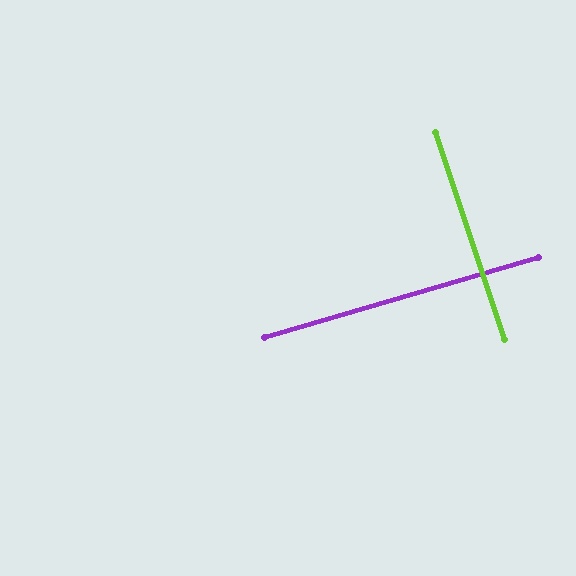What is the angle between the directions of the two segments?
Approximately 88 degrees.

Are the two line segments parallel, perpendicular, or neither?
Perpendicular — they meet at approximately 88°.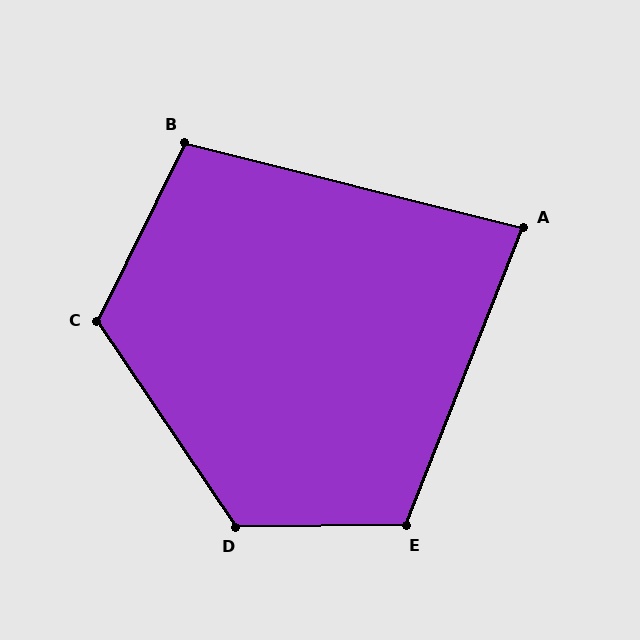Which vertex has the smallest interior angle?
A, at approximately 83 degrees.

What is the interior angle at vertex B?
Approximately 102 degrees (obtuse).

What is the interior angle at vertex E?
Approximately 112 degrees (obtuse).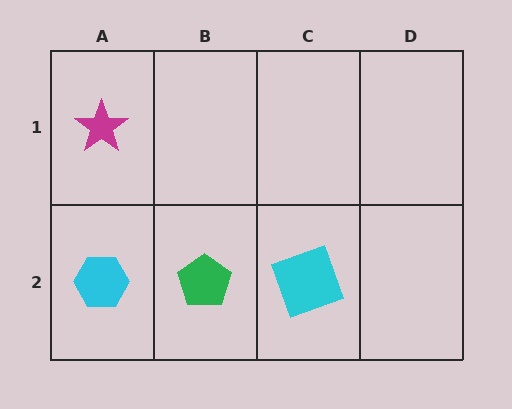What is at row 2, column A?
A cyan hexagon.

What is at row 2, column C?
A cyan square.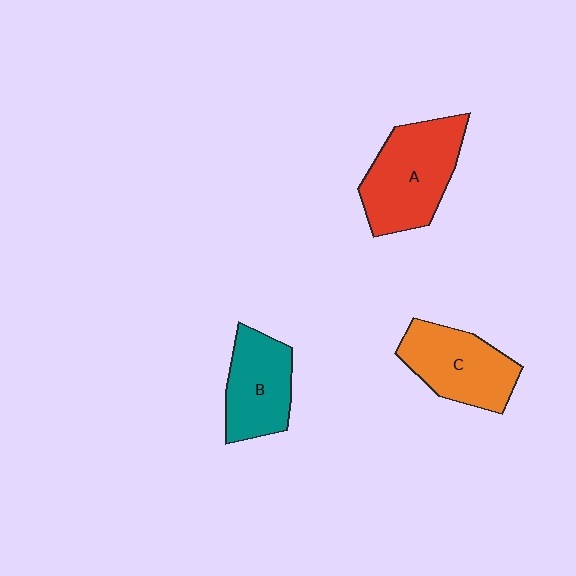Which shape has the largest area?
Shape A (red).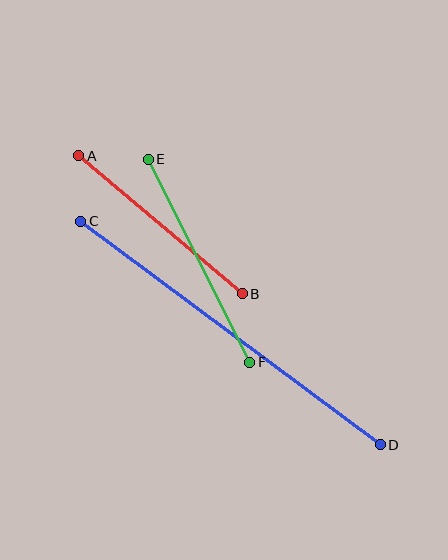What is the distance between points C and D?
The distance is approximately 374 pixels.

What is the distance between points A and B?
The distance is approximately 214 pixels.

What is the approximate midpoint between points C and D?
The midpoint is at approximately (230, 333) pixels.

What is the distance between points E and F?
The distance is approximately 227 pixels.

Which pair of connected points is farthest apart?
Points C and D are farthest apart.